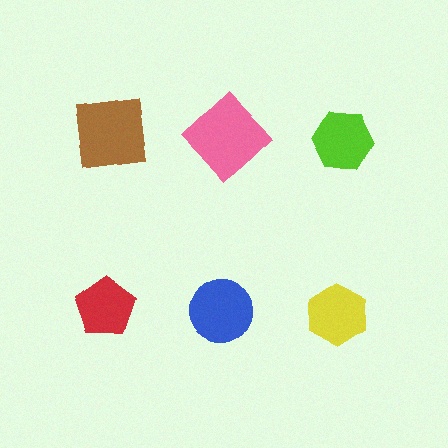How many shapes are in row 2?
3 shapes.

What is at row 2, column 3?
A yellow hexagon.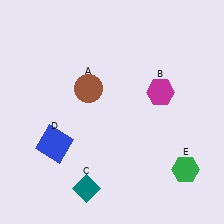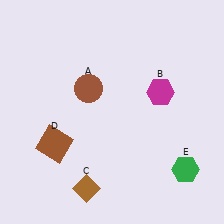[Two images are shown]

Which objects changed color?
C changed from teal to brown. D changed from blue to brown.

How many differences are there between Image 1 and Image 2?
There are 2 differences between the two images.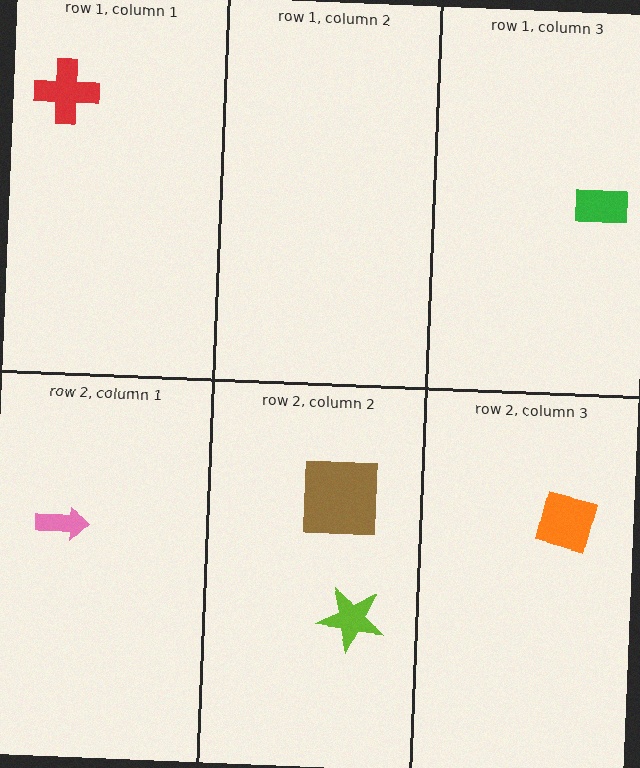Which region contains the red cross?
The row 1, column 1 region.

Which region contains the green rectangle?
The row 1, column 3 region.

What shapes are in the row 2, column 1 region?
The pink arrow.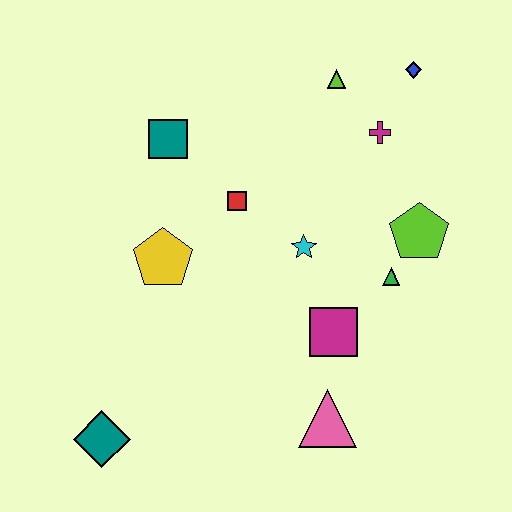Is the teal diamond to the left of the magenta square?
Yes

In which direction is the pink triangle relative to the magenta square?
The pink triangle is below the magenta square.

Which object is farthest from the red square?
The teal diamond is farthest from the red square.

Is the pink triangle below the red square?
Yes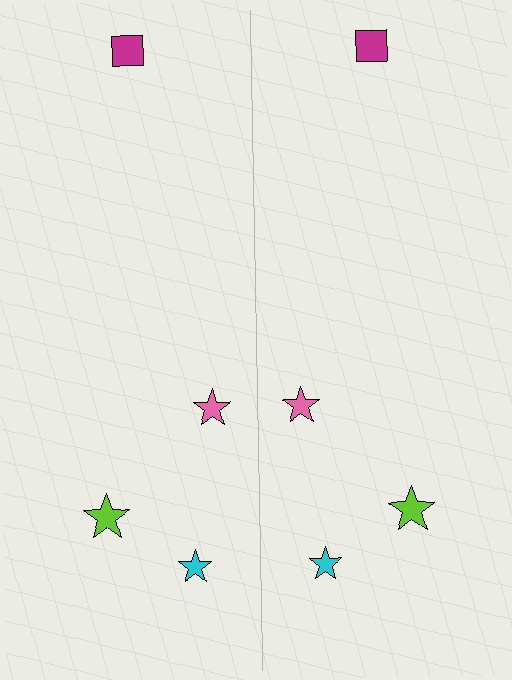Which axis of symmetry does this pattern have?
The pattern has a vertical axis of symmetry running through the center of the image.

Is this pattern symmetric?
Yes, this pattern has bilateral (reflection) symmetry.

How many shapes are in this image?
There are 8 shapes in this image.